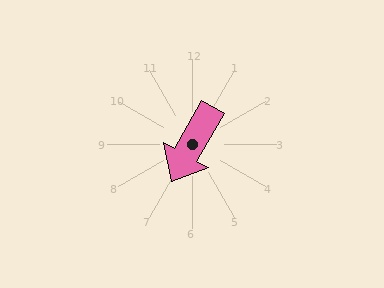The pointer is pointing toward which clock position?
Roughly 7 o'clock.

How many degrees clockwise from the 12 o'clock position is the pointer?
Approximately 209 degrees.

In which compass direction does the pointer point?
Southwest.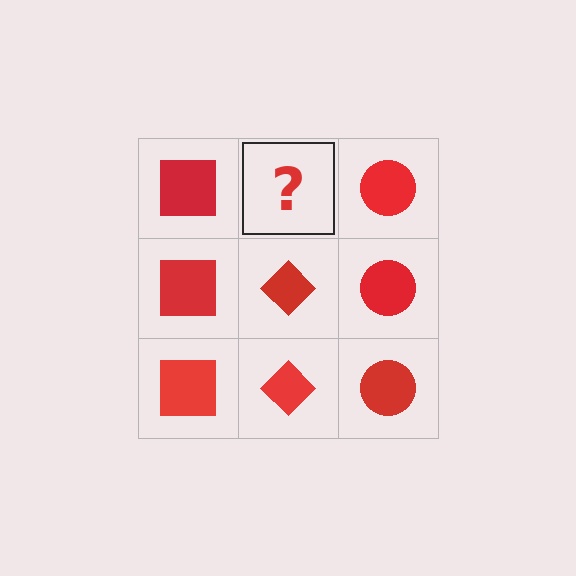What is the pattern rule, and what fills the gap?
The rule is that each column has a consistent shape. The gap should be filled with a red diamond.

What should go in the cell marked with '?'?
The missing cell should contain a red diamond.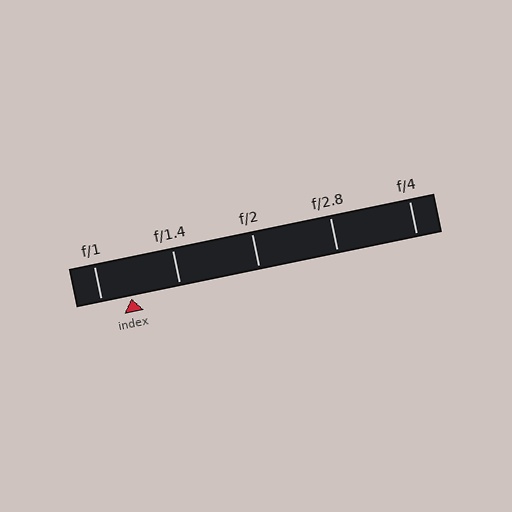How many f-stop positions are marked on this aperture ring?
There are 5 f-stop positions marked.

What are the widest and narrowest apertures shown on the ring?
The widest aperture shown is f/1 and the narrowest is f/4.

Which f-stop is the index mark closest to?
The index mark is closest to f/1.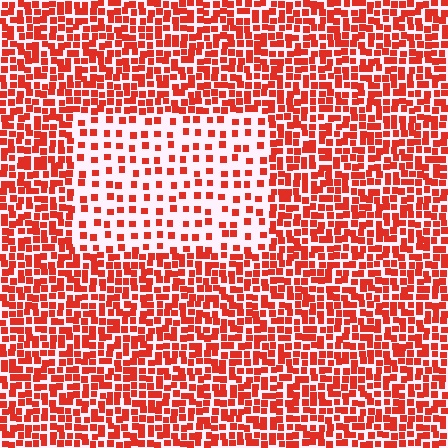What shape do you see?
I see a rectangle.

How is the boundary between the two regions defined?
The boundary is defined by a change in element density (approximately 2.4x ratio). All elements are the same color, size, and shape.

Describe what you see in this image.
The image contains small red elements arranged at two different densities. A rectangle-shaped region is visible where the elements are less densely packed than the surrounding area.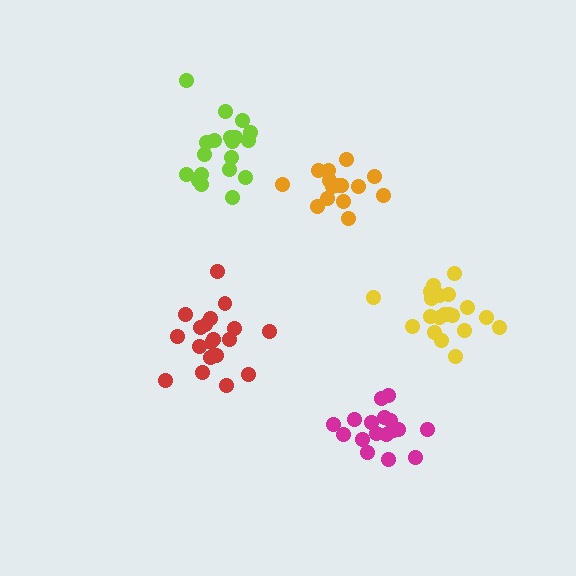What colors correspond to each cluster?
The clusters are colored: red, lime, magenta, orange, yellow.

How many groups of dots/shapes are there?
There are 5 groups.